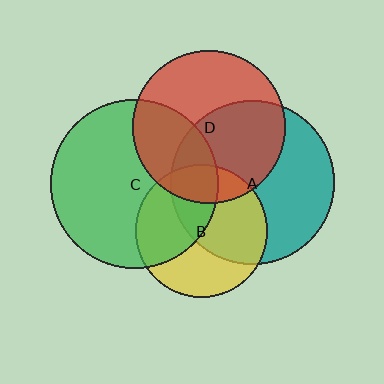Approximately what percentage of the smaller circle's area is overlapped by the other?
Approximately 35%.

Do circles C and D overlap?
Yes.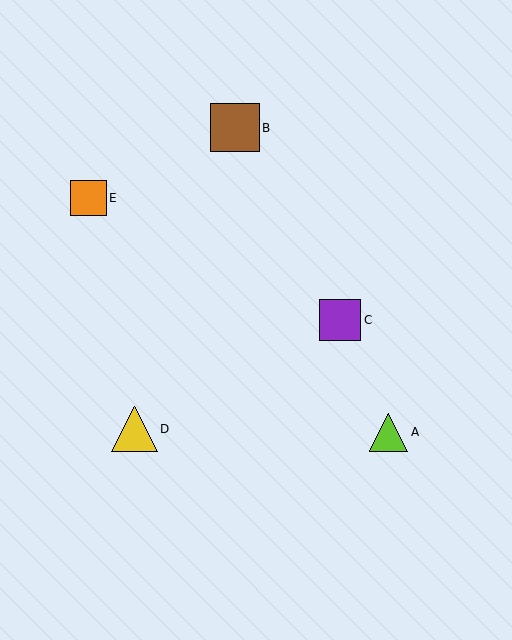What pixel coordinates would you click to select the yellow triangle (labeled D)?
Click at (134, 429) to select the yellow triangle D.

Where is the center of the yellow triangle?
The center of the yellow triangle is at (134, 429).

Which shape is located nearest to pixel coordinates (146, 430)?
The yellow triangle (labeled D) at (134, 429) is nearest to that location.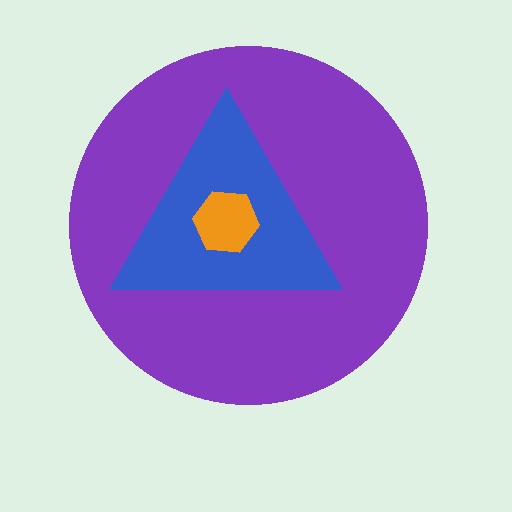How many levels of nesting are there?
3.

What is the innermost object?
The orange hexagon.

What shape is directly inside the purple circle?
The blue triangle.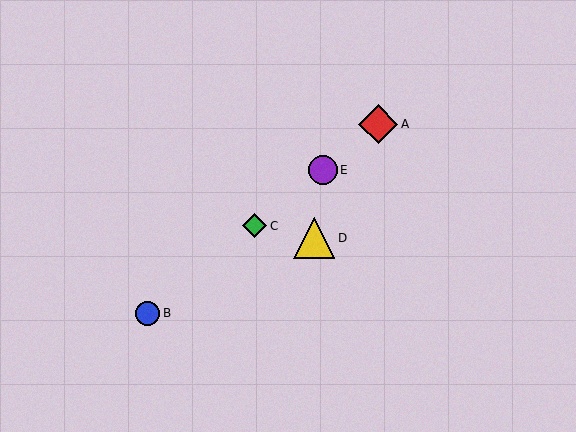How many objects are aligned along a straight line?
4 objects (A, B, C, E) are aligned along a straight line.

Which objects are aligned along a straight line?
Objects A, B, C, E are aligned along a straight line.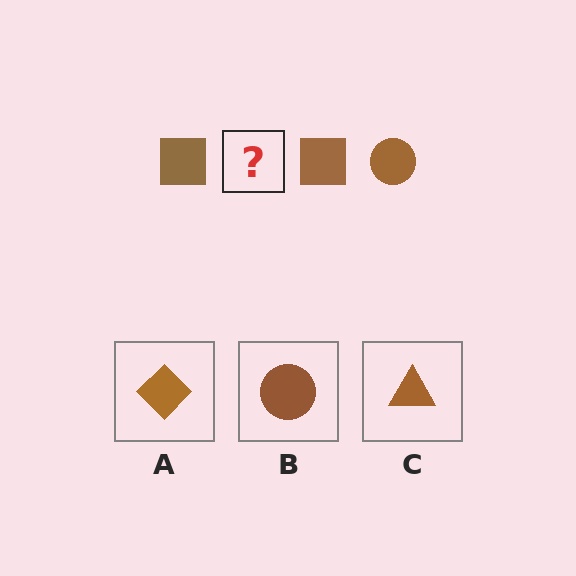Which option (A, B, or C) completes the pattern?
B.